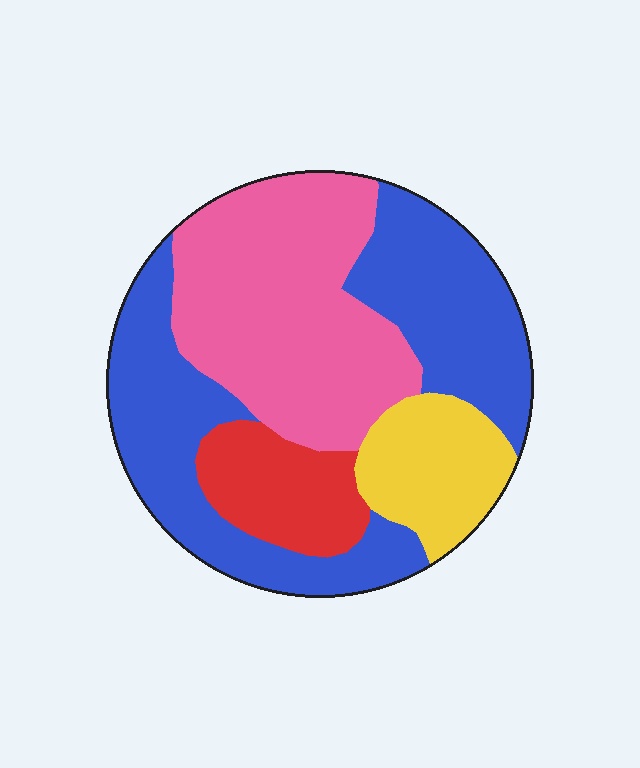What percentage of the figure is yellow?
Yellow takes up about one eighth (1/8) of the figure.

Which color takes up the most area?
Blue, at roughly 40%.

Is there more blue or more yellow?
Blue.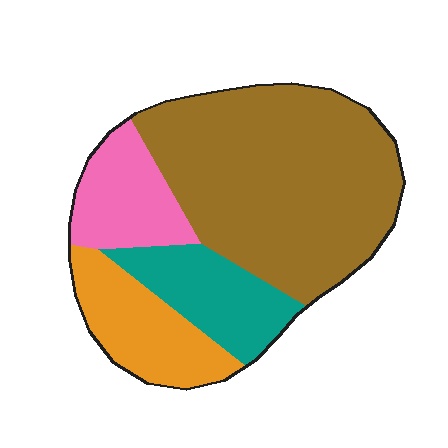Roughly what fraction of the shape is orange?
Orange covers 16% of the shape.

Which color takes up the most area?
Brown, at roughly 55%.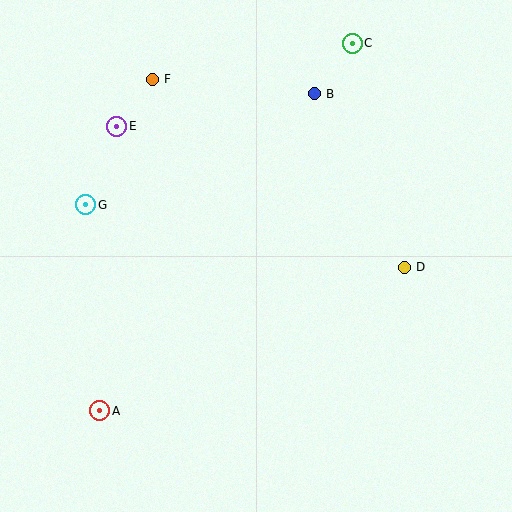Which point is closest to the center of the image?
Point D at (404, 267) is closest to the center.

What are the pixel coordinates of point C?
Point C is at (352, 43).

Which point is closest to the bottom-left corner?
Point A is closest to the bottom-left corner.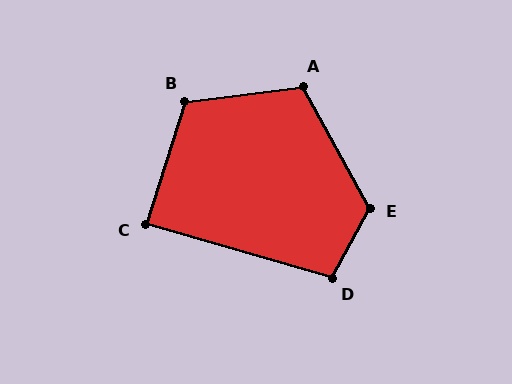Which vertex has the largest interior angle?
E, at approximately 123 degrees.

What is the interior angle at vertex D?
Approximately 102 degrees (obtuse).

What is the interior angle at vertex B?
Approximately 115 degrees (obtuse).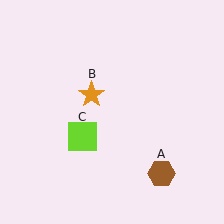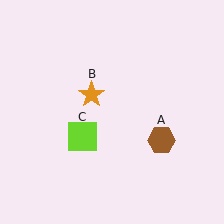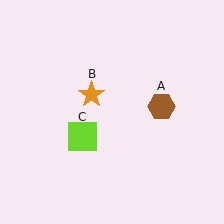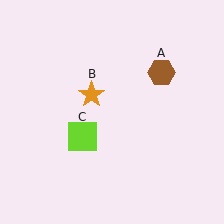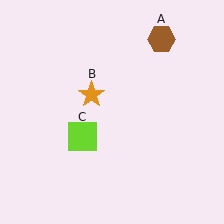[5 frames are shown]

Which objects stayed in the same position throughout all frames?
Orange star (object B) and lime square (object C) remained stationary.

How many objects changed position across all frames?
1 object changed position: brown hexagon (object A).